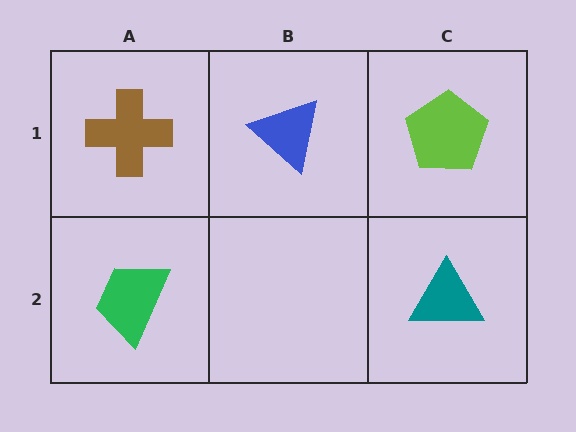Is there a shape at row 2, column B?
No, that cell is empty.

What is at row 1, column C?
A lime pentagon.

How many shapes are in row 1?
3 shapes.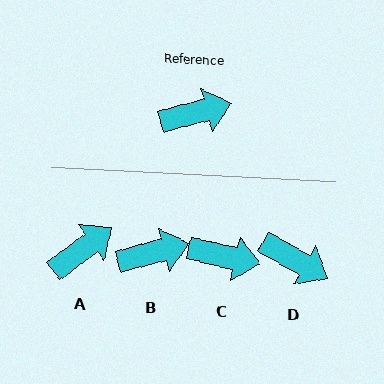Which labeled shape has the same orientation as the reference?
B.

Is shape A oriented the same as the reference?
No, it is off by about 22 degrees.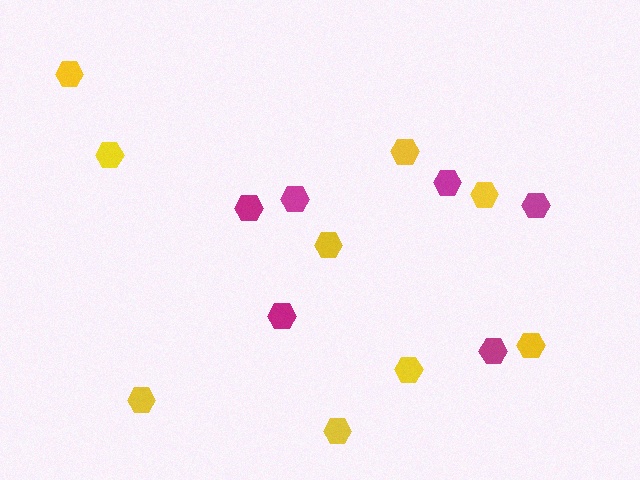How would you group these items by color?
There are 2 groups: one group of yellow hexagons (9) and one group of magenta hexagons (6).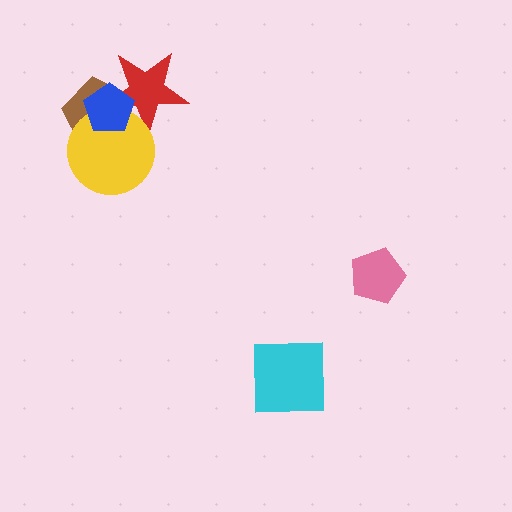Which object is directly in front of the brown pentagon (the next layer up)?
The red star is directly in front of the brown pentagon.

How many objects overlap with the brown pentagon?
3 objects overlap with the brown pentagon.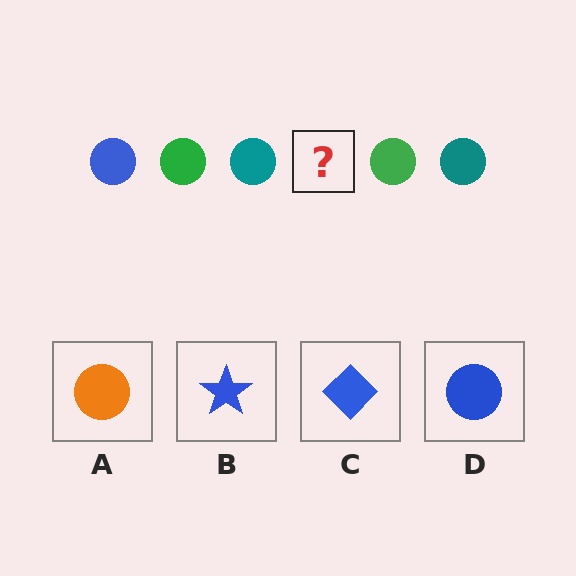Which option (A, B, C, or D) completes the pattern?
D.